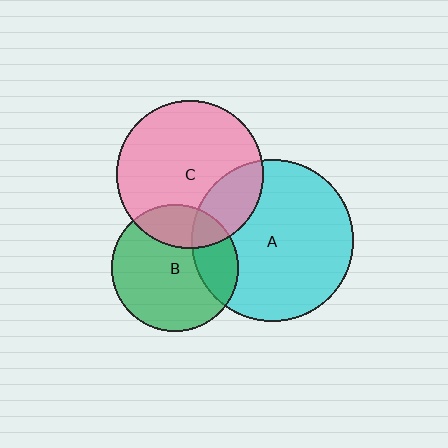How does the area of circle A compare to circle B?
Approximately 1.6 times.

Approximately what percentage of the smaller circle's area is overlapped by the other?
Approximately 20%.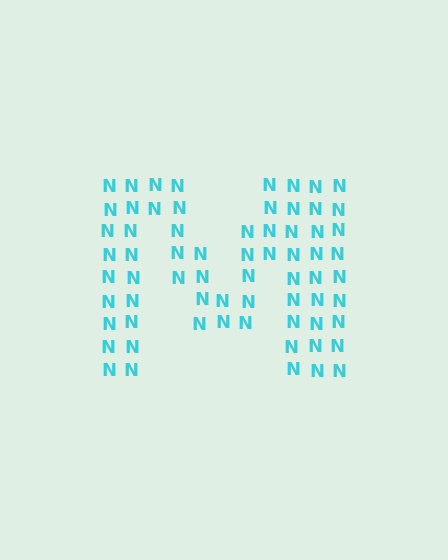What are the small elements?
The small elements are letter N's.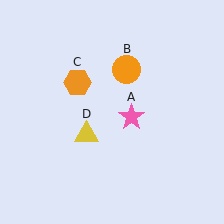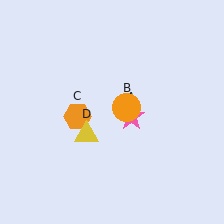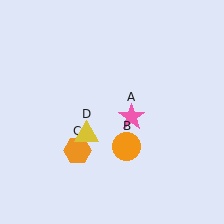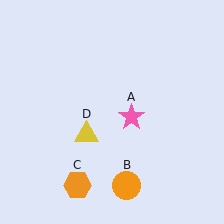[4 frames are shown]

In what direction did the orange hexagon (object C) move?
The orange hexagon (object C) moved down.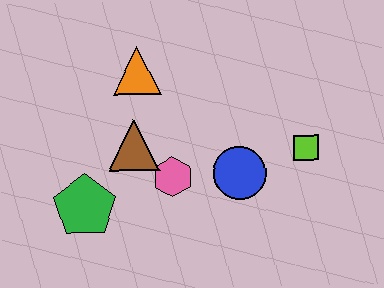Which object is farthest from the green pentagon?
The lime square is farthest from the green pentagon.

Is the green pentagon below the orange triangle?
Yes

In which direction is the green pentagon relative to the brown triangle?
The green pentagon is below the brown triangle.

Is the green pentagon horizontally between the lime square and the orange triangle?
No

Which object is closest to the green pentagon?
The brown triangle is closest to the green pentagon.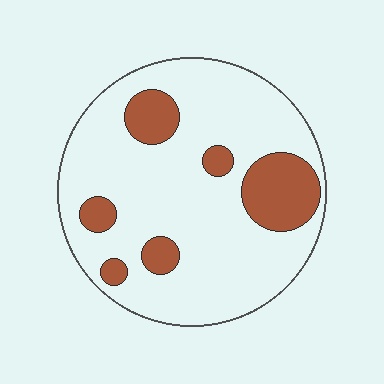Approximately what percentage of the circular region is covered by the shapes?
Approximately 20%.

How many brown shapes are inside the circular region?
6.